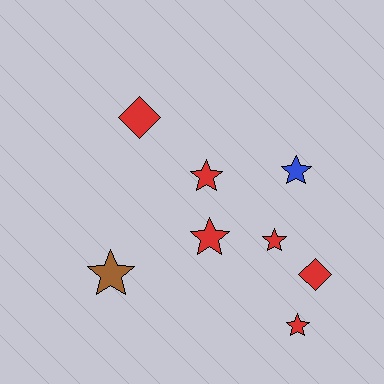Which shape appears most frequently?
Star, with 6 objects.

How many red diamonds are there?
There are 2 red diamonds.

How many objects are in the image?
There are 8 objects.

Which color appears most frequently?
Red, with 6 objects.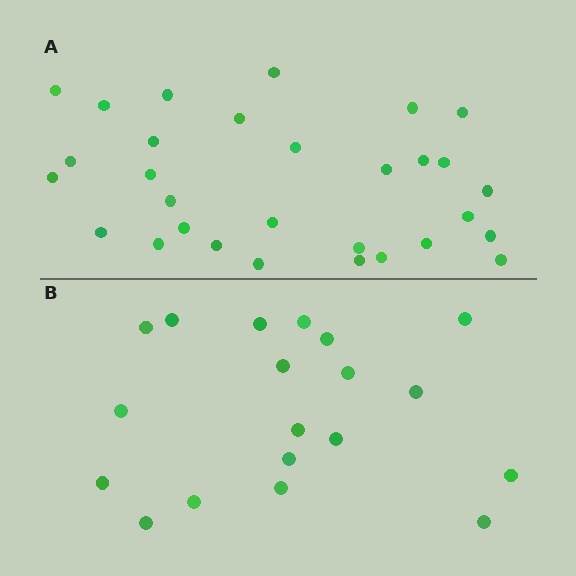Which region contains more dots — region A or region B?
Region A (the top region) has more dots.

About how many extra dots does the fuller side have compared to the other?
Region A has roughly 12 or so more dots than region B.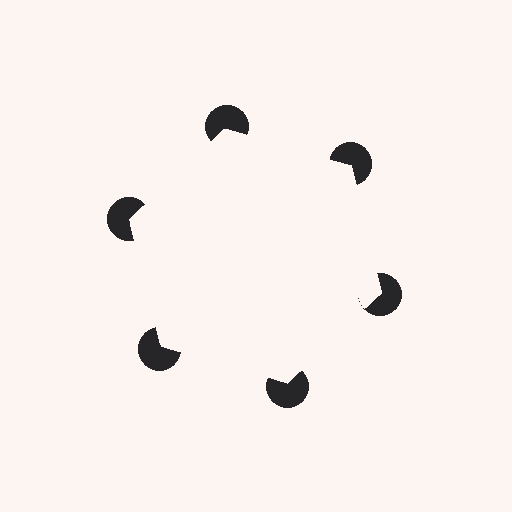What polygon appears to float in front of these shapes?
An illusory hexagon — its edges are inferred from the aligned wedge cuts in the pac-man discs, not physically drawn.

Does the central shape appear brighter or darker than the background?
It typically appears slightly brighter than the background, even though no actual brightness change is drawn.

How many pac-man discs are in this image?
There are 6 — one at each vertex of the illusory hexagon.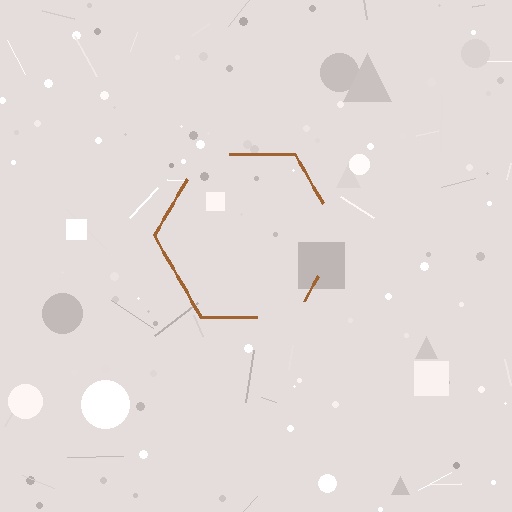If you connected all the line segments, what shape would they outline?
They would outline a hexagon.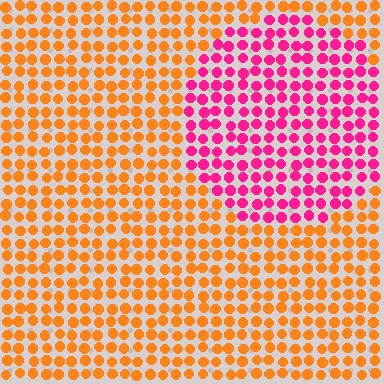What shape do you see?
I see a circle.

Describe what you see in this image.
The image is filled with small orange elements in a uniform arrangement. A circle-shaped region is visible where the elements are tinted to a slightly different hue, forming a subtle color boundary.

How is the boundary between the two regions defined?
The boundary is defined purely by a slight shift in hue (about 61 degrees). Spacing, size, and orientation are identical on both sides.